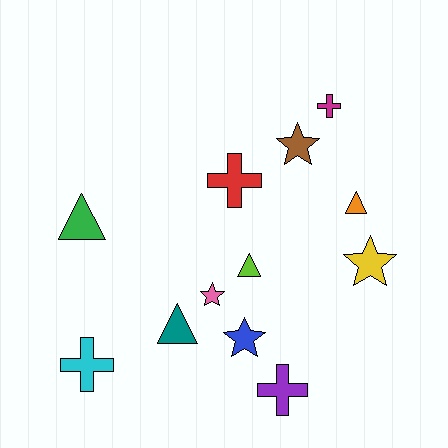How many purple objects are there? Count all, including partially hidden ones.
There is 1 purple object.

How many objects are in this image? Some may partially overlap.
There are 12 objects.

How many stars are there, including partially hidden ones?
There are 4 stars.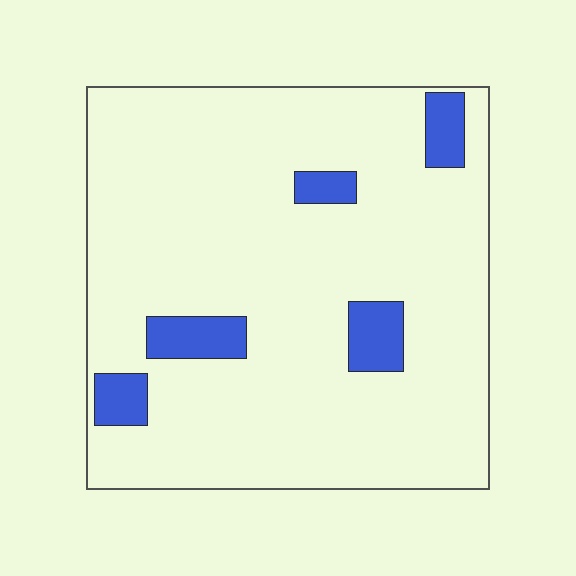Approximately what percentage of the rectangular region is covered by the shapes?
Approximately 10%.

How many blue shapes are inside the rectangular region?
5.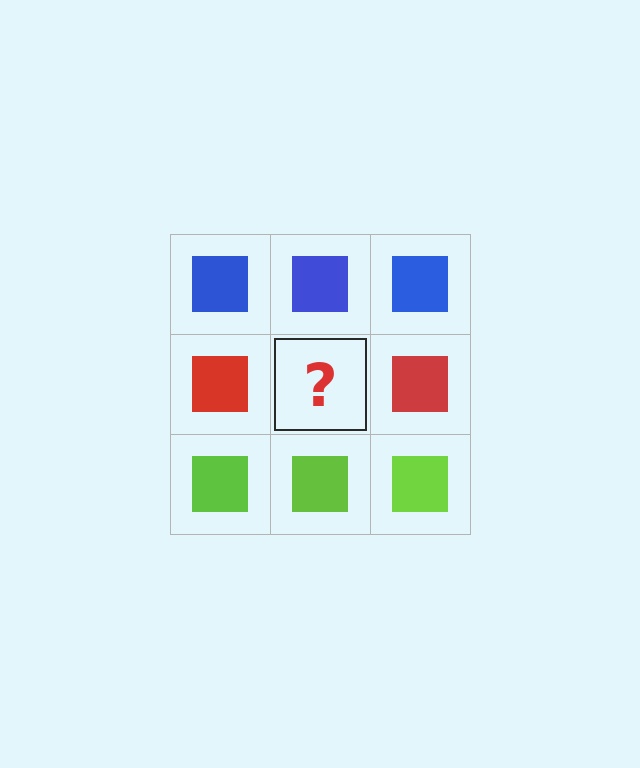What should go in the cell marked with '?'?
The missing cell should contain a red square.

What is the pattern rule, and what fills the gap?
The rule is that each row has a consistent color. The gap should be filled with a red square.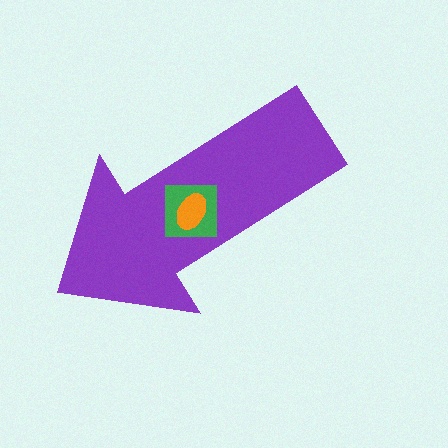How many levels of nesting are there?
3.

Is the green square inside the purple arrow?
Yes.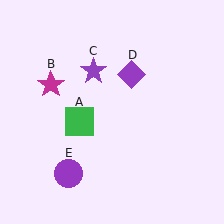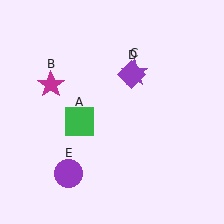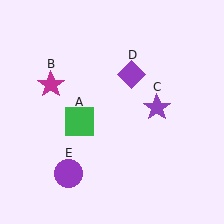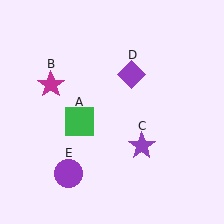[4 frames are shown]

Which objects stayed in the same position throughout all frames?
Green square (object A) and magenta star (object B) and purple diamond (object D) and purple circle (object E) remained stationary.